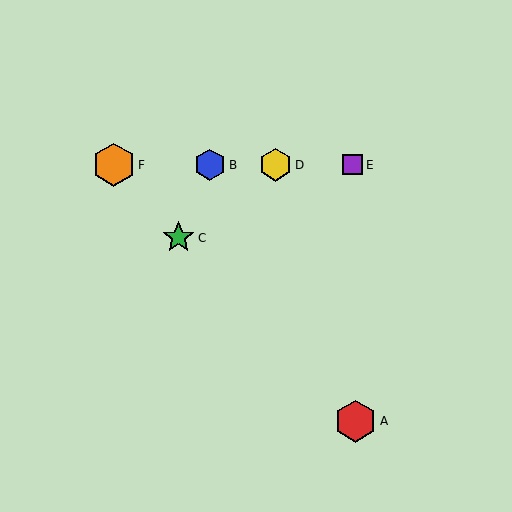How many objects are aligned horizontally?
4 objects (B, D, E, F) are aligned horizontally.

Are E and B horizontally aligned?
Yes, both are at y≈165.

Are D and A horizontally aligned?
No, D is at y≈165 and A is at y≈421.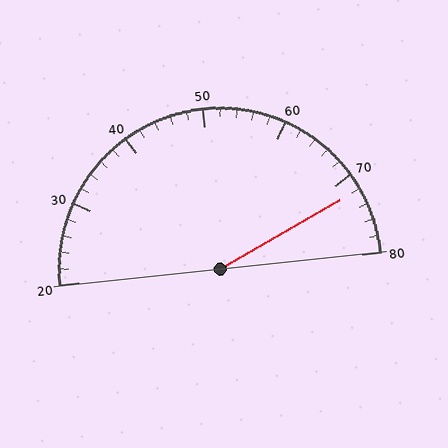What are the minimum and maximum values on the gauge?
The gauge ranges from 20 to 80.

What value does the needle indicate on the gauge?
The needle indicates approximately 72.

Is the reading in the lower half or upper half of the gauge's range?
The reading is in the upper half of the range (20 to 80).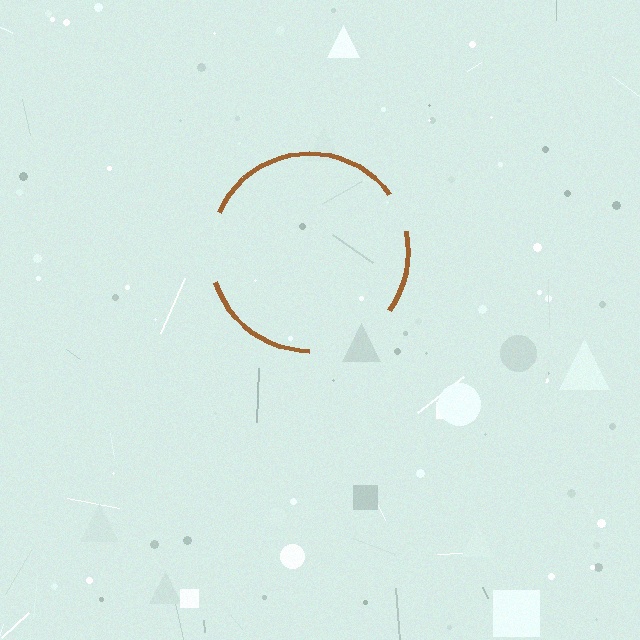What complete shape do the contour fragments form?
The contour fragments form a circle.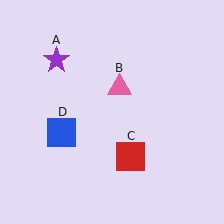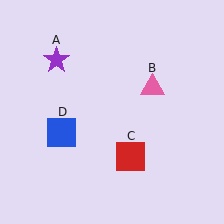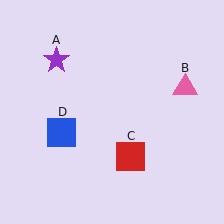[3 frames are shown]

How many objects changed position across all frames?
1 object changed position: pink triangle (object B).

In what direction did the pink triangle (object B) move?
The pink triangle (object B) moved right.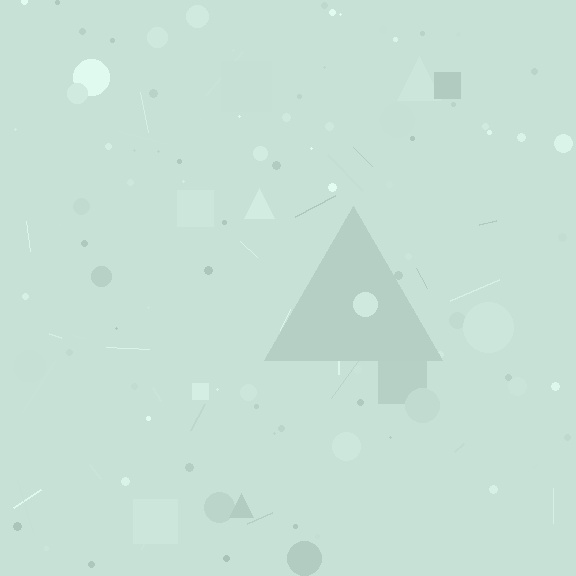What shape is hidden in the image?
A triangle is hidden in the image.